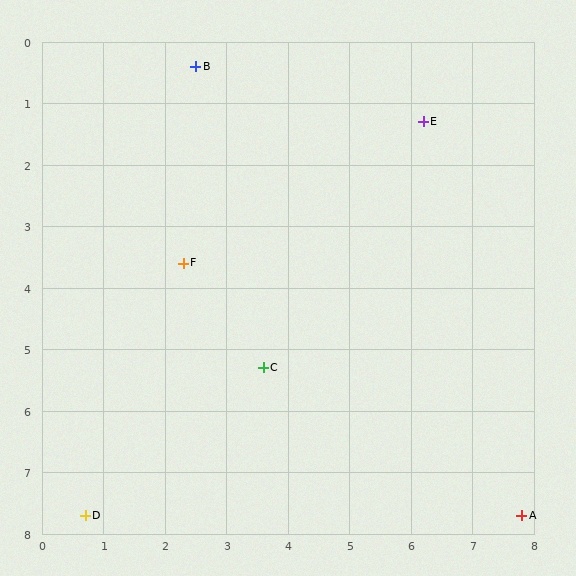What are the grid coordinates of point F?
Point F is at approximately (2.3, 3.6).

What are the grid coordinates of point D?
Point D is at approximately (0.7, 7.7).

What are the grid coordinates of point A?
Point A is at approximately (7.8, 7.7).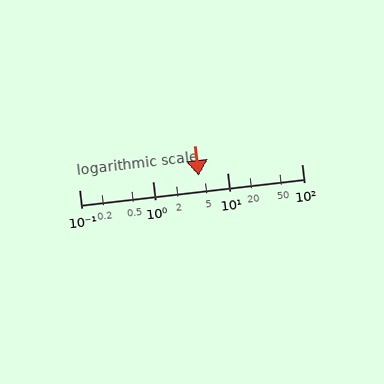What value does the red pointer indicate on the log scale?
The pointer indicates approximately 4.1.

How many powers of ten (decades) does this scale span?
The scale spans 3 decades, from 0.1 to 100.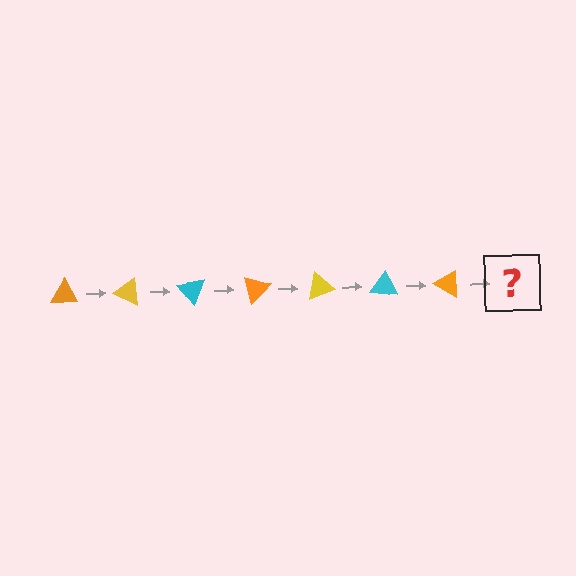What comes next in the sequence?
The next element should be a yellow triangle, rotated 175 degrees from the start.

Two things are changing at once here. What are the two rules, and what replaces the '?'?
The two rules are that it rotates 25 degrees each step and the color cycles through orange, yellow, and cyan. The '?' should be a yellow triangle, rotated 175 degrees from the start.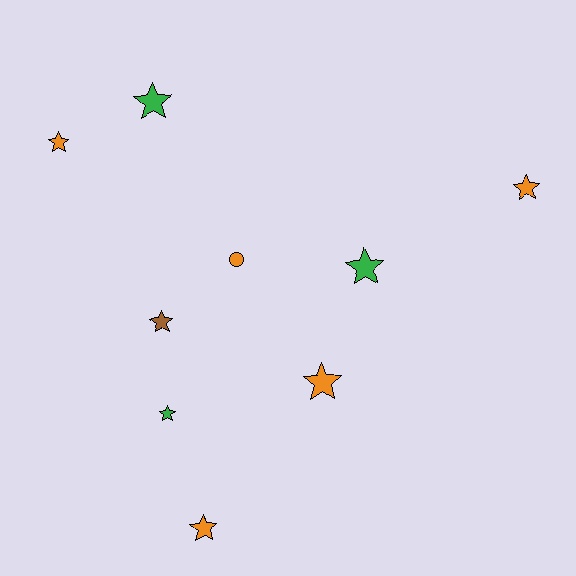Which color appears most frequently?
Orange, with 5 objects.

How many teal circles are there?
There are no teal circles.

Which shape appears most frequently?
Star, with 8 objects.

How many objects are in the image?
There are 9 objects.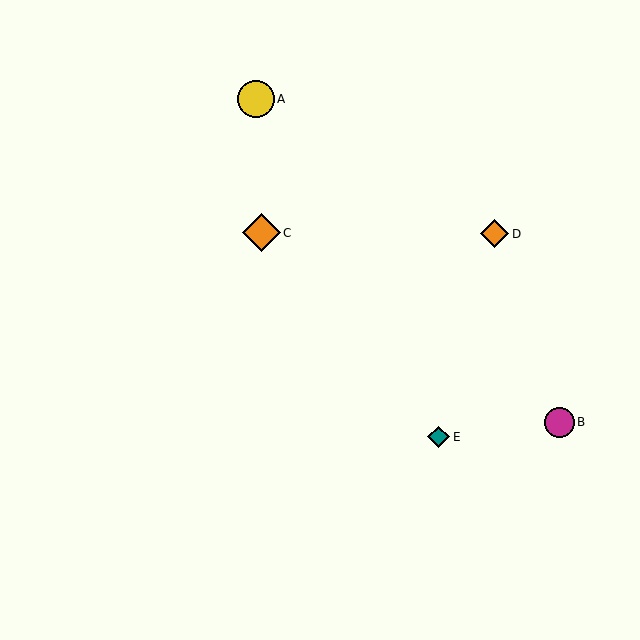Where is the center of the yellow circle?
The center of the yellow circle is at (256, 99).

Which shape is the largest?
The orange diamond (labeled C) is the largest.